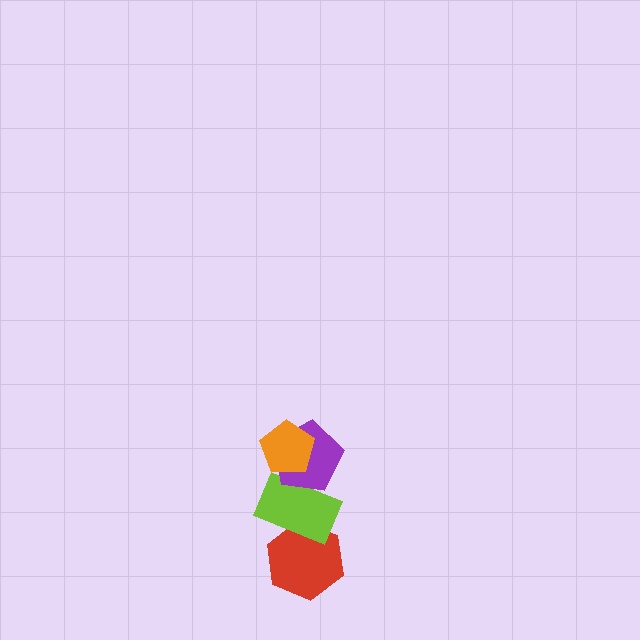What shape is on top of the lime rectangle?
The purple pentagon is on top of the lime rectangle.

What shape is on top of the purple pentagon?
The orange pentagon is on top of the purple pentagon.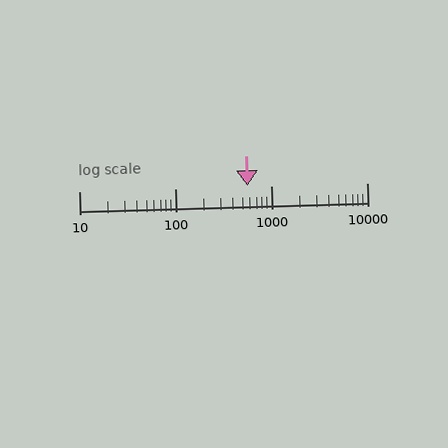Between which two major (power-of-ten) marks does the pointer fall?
The pointer is between 100 and 1000.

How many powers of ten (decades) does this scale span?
The scale spans 3 decades, from 10 to 10000.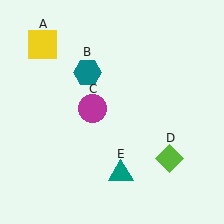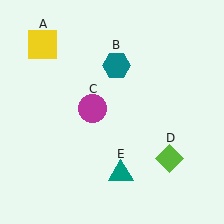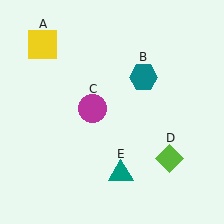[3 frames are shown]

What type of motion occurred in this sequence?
The teal hexagon (object B) rotated clockwise around the center of the scene.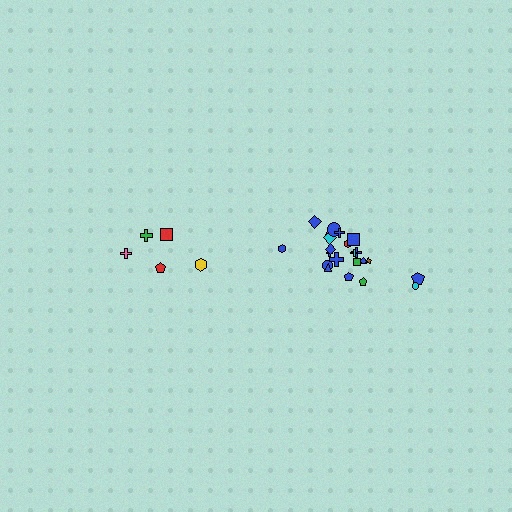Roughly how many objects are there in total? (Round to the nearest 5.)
Roughly 25 objects in total.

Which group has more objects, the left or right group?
The right group.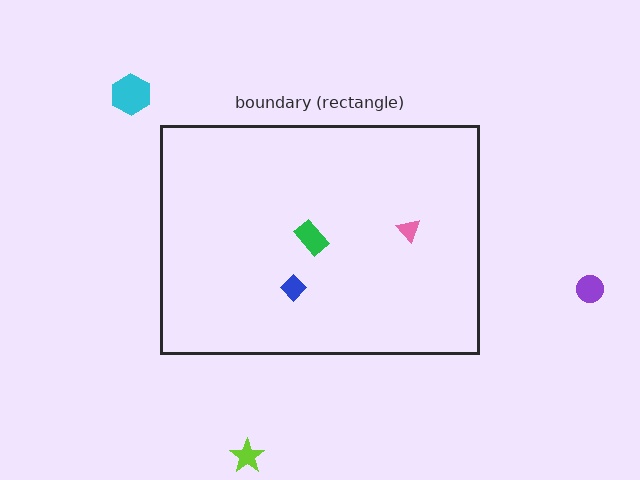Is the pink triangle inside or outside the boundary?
Inside.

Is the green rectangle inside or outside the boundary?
Inside.